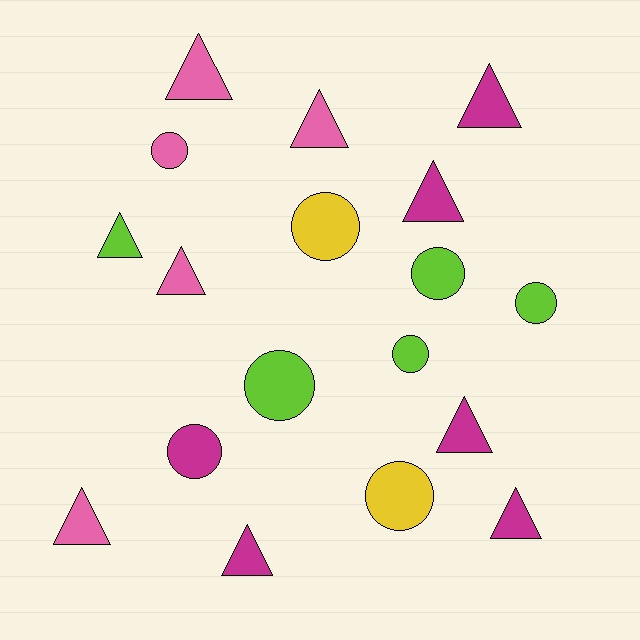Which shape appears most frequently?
Triangle, with 10 objects.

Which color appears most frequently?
Magenta, with 6 objects.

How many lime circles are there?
There are 4 lime circles.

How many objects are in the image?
There are 18 objects.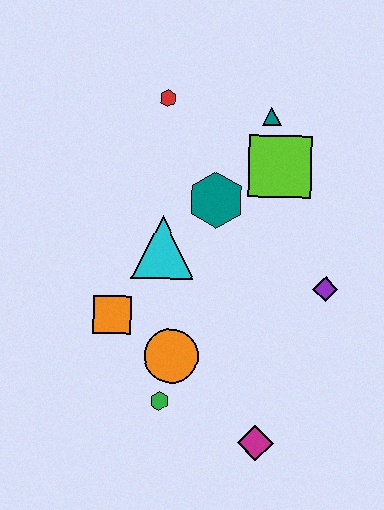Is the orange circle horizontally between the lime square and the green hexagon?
Yes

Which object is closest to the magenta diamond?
The green hexagon is closest to the magenta diamond.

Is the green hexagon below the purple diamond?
Yes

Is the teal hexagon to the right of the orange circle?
Yes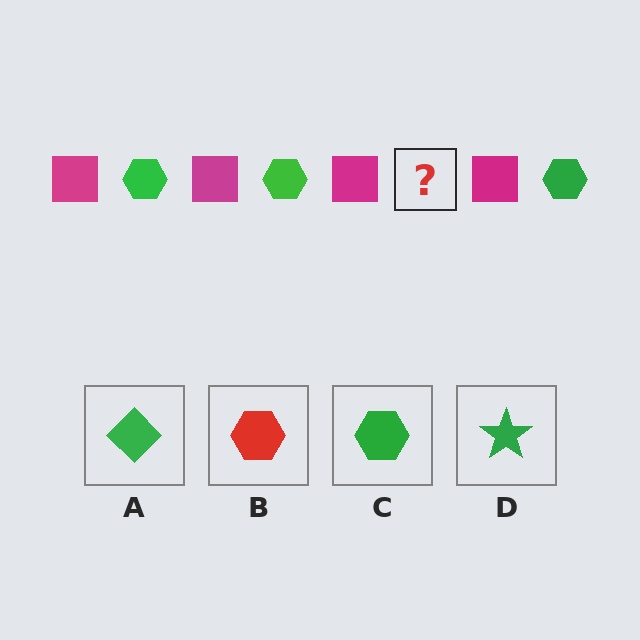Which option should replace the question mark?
Option C.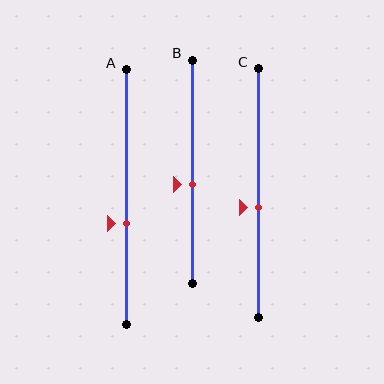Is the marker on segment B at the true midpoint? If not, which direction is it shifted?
No, the marker on segment B is shifted downward by about 6% of the segment length.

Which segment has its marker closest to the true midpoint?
Segment B has its marker closest to the true midpoint.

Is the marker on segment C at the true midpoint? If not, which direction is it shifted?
No, the marker on segment C is shifted downward by about 6% of the segment length.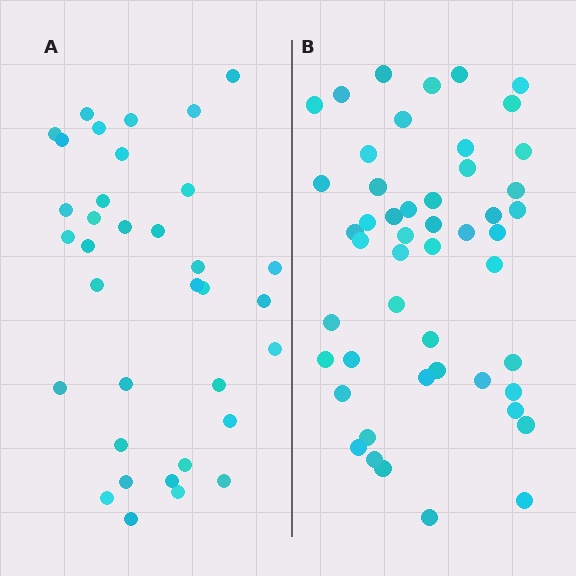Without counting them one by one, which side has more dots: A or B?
Region B (the right region) has more dots.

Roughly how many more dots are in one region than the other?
Region B has approximately 15 more dots than region A.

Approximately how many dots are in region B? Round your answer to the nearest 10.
About 50 dots. (The exact count is 49, which rounds to 50.)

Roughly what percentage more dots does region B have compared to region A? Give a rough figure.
About 40% more.